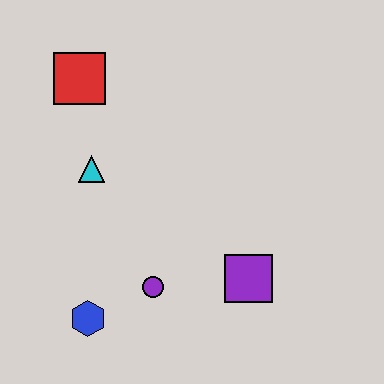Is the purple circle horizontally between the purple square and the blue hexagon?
Yes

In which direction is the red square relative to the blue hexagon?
The red square is above the blue hexagon.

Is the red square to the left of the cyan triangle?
Yes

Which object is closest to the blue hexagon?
The purple circle is closest to the blue hexagon.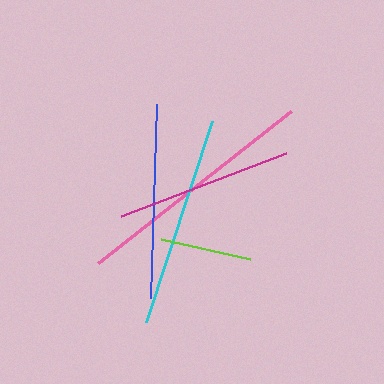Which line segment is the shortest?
The lime line is the shortest at approximately 91 pixels.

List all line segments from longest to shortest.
From longest to shortest: pink, cyan, blue, magenta, lime.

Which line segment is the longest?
The pink line is the longest at approximately 246 pixels.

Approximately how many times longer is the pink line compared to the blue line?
The pink line is approximately 1.3 times the length of the blue line.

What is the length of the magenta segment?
The magenta segment is approximately 176 pixels long.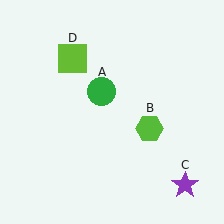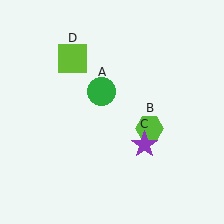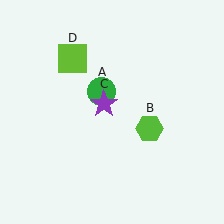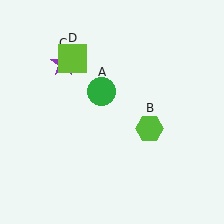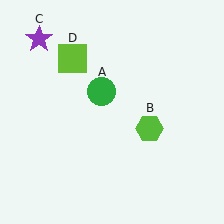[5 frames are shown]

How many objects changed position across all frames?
1 object changed position: purple star (object C).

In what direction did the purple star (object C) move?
The purple star (object C) moved up and to the left.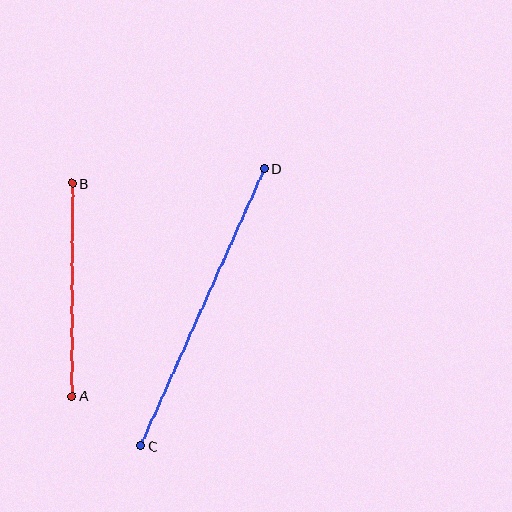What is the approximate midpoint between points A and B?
The midpoint is at approximately (72, 290) pixels.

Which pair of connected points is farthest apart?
Points C and D are farthest apart.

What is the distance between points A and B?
The distance is approximately 213 pixels.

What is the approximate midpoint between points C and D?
The midpoint is at approximately (203, 307) pixels.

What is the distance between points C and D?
The distance is approximately 304 pixels.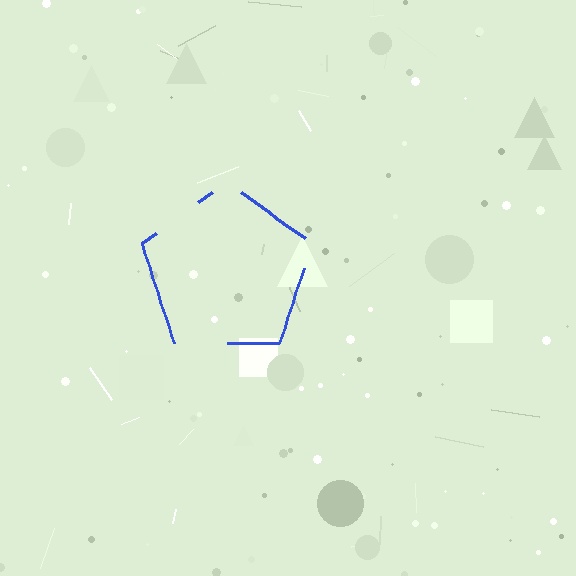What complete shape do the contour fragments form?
The contour fragments form a pentagon.